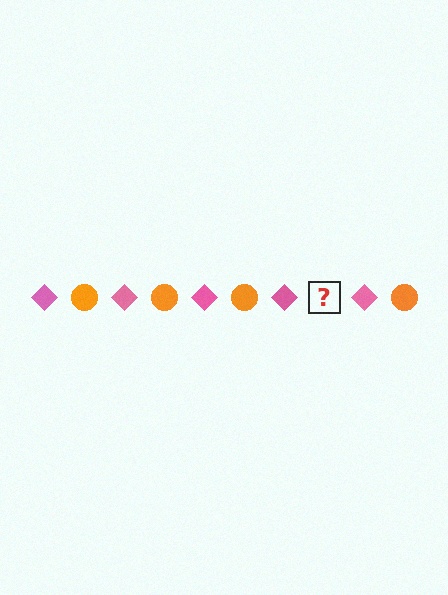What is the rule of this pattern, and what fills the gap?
The rule is that the pattern alternates between pink diamond and orange circle. The gap should be filled with an orange circle.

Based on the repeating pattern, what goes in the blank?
The blank should be an orange circle.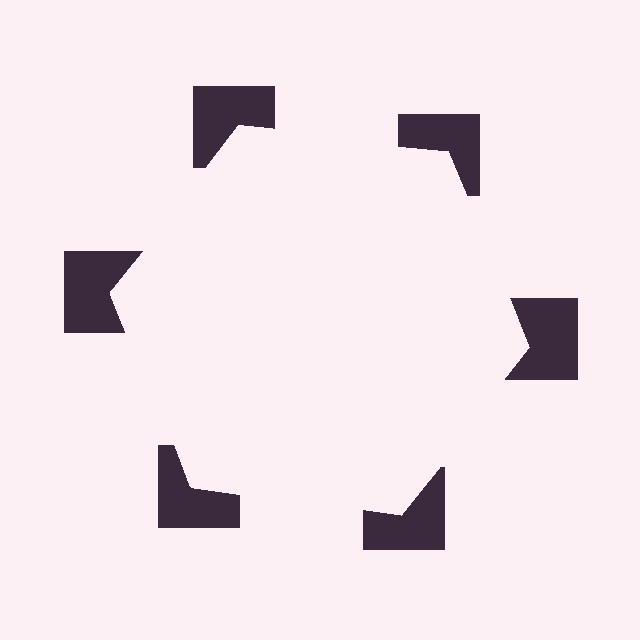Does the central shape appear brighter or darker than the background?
It typically appears slightly brighter than the background, even though no actual brightness change is drawn.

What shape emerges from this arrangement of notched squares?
An illusory hexagon — its edges are inferred from the aligned wedge cuts in the notched squares, not physically drawn.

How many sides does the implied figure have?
6 sides.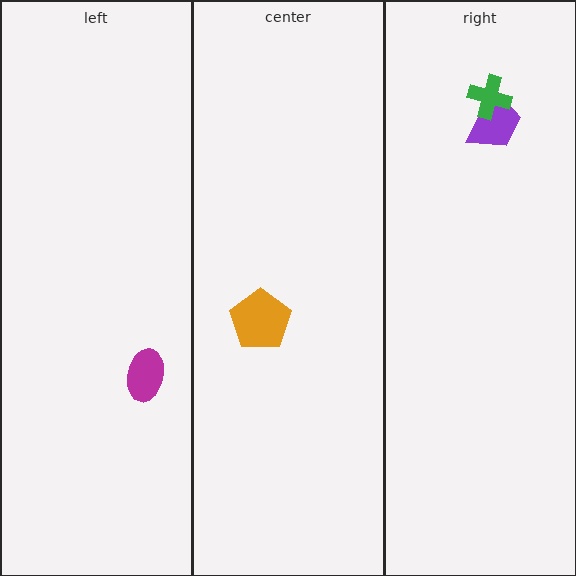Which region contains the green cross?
The right region.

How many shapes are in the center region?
1.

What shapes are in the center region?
The orange pentagon.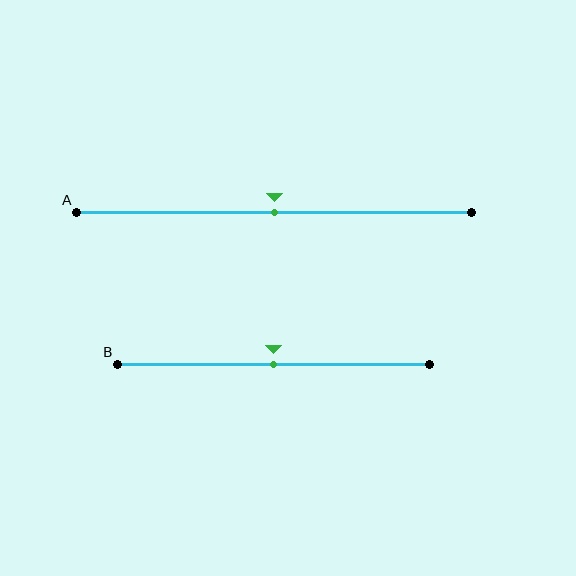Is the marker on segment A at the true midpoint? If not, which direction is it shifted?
Yes, the marker on segment A is at the true midpoint.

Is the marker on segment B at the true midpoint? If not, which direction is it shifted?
Yes, the marker on segment B is at the true midpoint.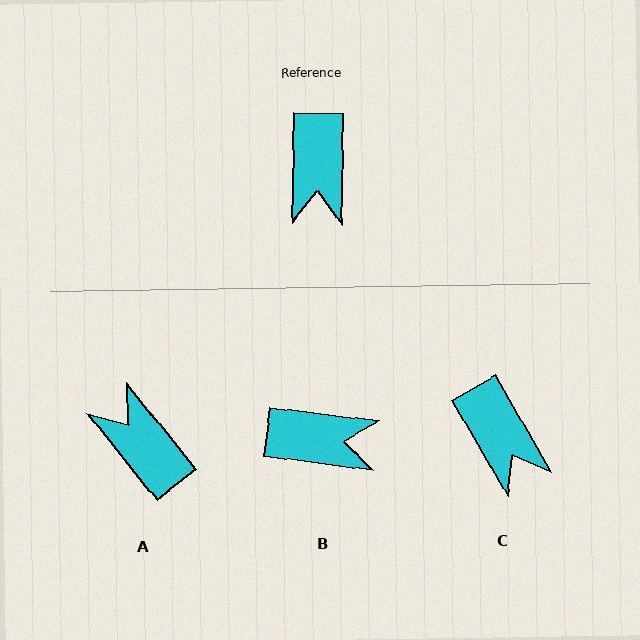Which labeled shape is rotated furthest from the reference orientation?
A, about 140 degrees away.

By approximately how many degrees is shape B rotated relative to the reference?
Approximately 84 degrees counter-clockwise.